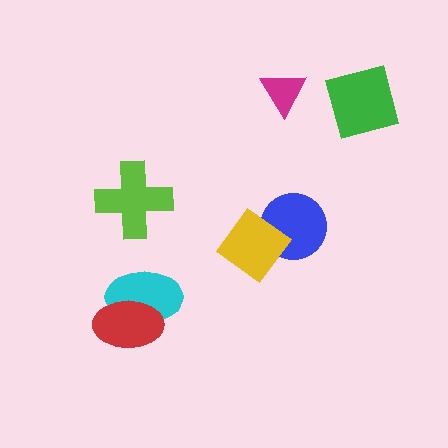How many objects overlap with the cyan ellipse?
1 object overlaps with the cyan ellipse.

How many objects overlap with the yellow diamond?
1 object overlaps with the yellow diamond.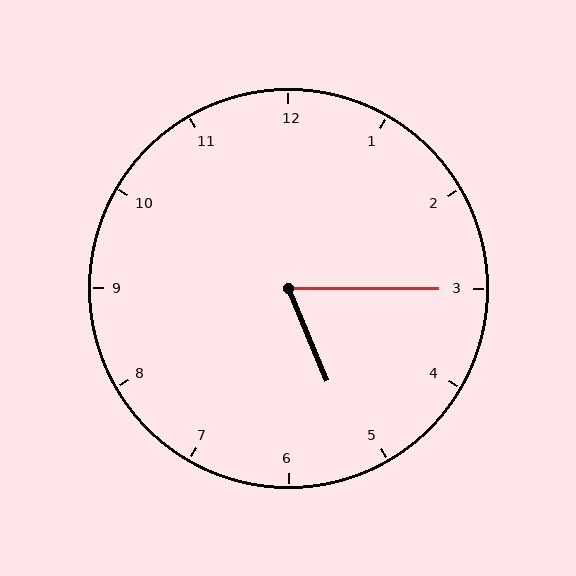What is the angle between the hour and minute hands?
Approximately 68 degrees.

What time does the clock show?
5:15.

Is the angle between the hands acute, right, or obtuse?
It is acute.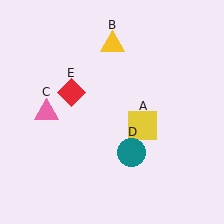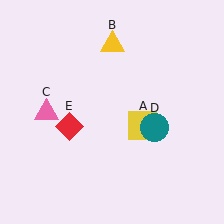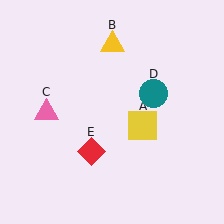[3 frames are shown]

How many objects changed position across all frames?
2 objects changed position: teal circle (object D), red diamond (object E).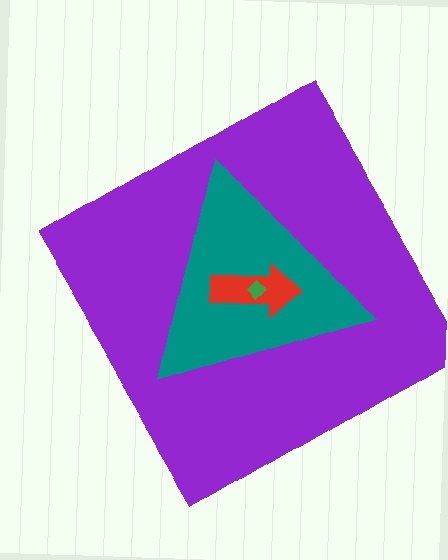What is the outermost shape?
The purple diamond.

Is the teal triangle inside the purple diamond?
Yes.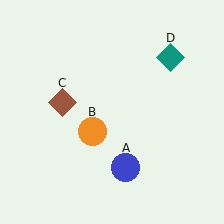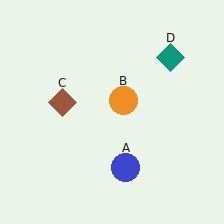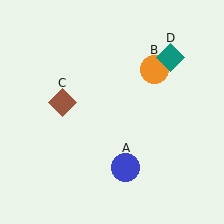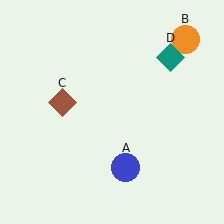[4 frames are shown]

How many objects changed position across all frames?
1 object changed position: orange circle (object B).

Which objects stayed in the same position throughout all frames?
Blue circle (object A) and brown diamond (object C) and teal diamond (object D) remained stationary.